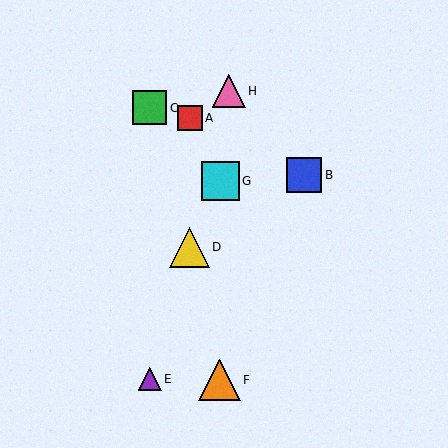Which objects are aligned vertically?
Objects C, E are aligned vertically.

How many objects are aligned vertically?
2 objects (C, E) are aligned vertically.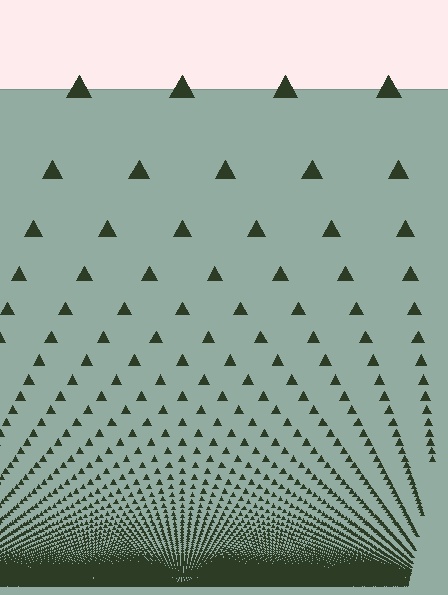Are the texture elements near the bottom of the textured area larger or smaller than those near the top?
Smaller. The gradient is inverted — elements near the bottom are smaller and denser.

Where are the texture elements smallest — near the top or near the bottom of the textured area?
Near the bottom.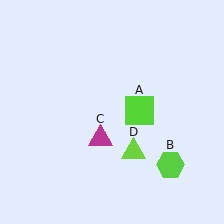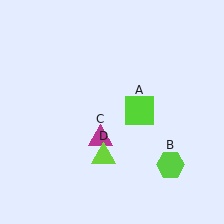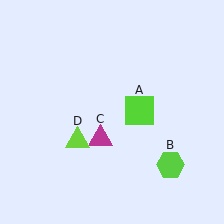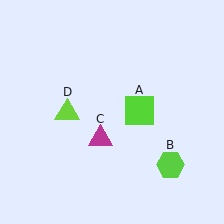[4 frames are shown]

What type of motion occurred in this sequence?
The lime triangle (object D) rotated clockwise around the center of the scene.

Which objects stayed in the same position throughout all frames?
Lime square (object A) and lime hexagon (object B) and magenta triangle (object C) remained stationary.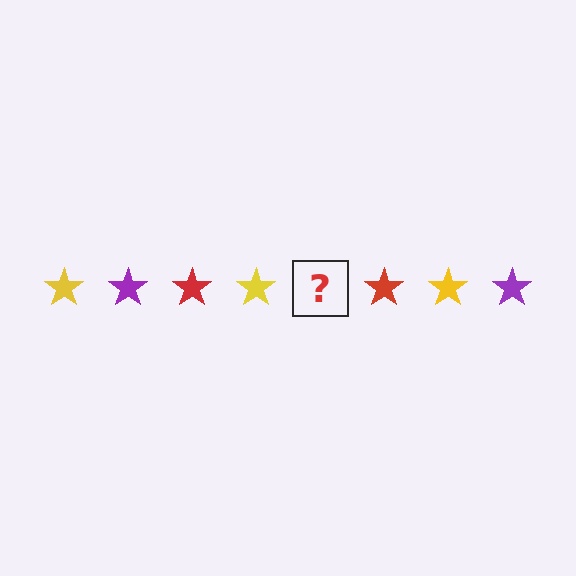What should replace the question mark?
The question mark should be replaced with a purple star.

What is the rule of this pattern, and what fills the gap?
The rule is that the pattern cycles through yellow, purple, red stars. The gap should be filled with a purple star.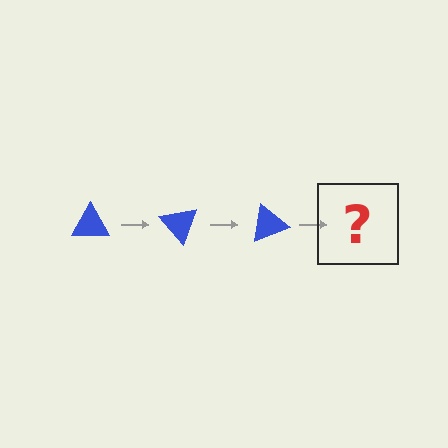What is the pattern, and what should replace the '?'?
The pattern is that the triangle rotates 50 degrees each step. The '?' should be a blue triangle rotated 150 degrees.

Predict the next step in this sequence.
The next step is a blue triangle rotated 150 degrees.